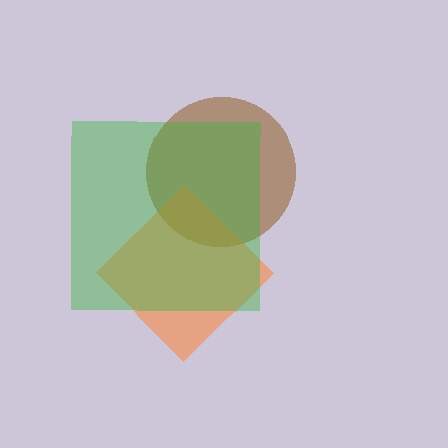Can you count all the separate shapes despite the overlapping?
Yes, there are 3 separate shapes.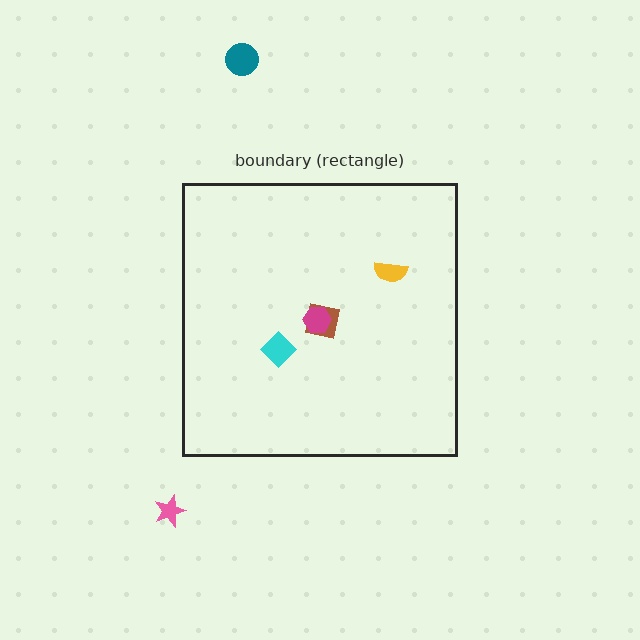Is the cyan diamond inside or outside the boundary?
Inside.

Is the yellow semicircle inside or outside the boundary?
Inside.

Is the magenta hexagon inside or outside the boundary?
Inside.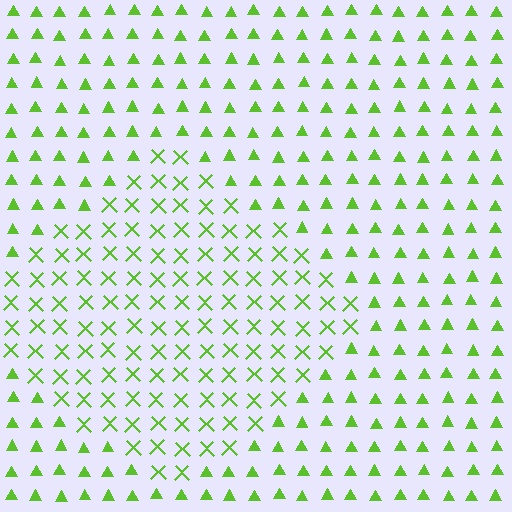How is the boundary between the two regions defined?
The boundary is defined by a change in element shape: X marks inside vs. triangles outside. All elements share the same color and spacing.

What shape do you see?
I see a diamond.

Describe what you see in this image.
The image is filled with small lime elements arranged in a uniform grid. A diamond-shaped region contains X marks, while the surrounding area contains triangles. The boundary is defined purely by the change in element shape.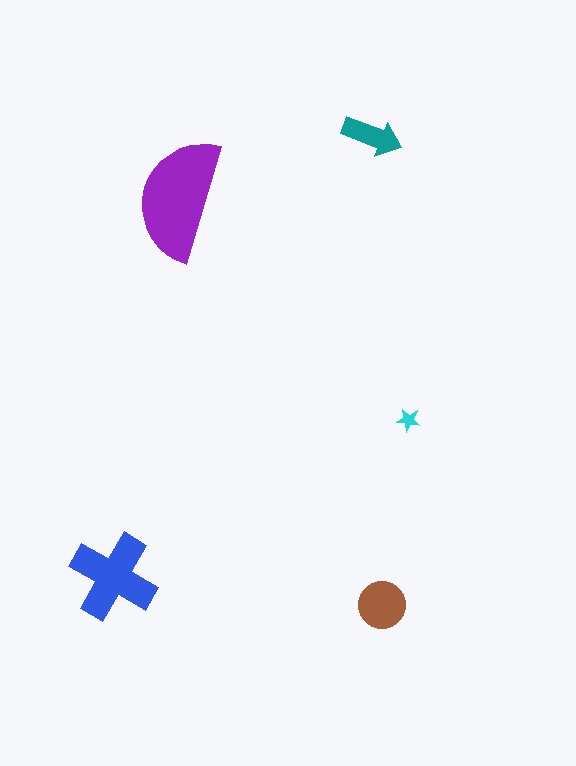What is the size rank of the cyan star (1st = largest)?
5th.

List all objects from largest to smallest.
The purple semicircle, the blue cross, the brown circle, the teal arrow, the cyan star.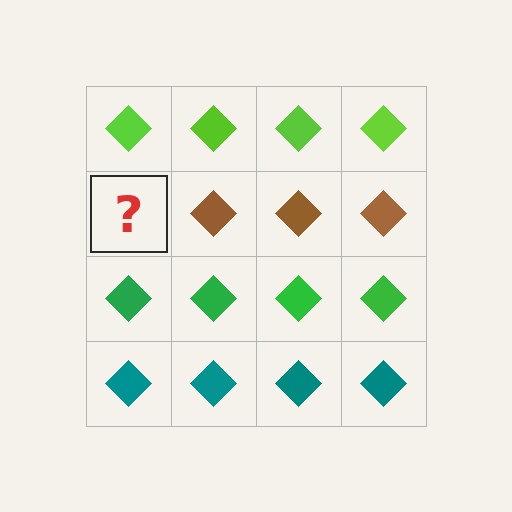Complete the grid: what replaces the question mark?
The question mark should be replaced with a brown diamond.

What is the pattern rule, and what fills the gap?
The rule is that each row has a consistent color. The gap should be filled with a brown diamond.